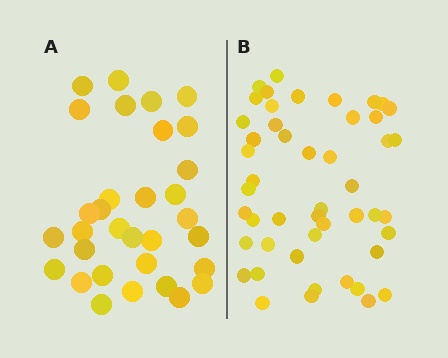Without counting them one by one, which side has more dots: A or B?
Region B (the right region) has more dots.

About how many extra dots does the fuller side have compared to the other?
Region B has approximately 15 more dots than region A.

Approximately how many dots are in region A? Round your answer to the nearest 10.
About 30 dots. (The exact count is 32, which rounds to 30.)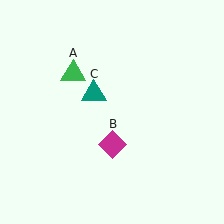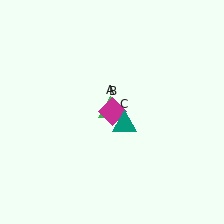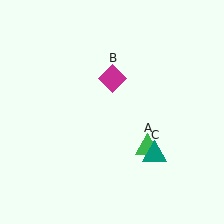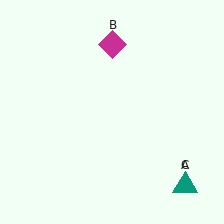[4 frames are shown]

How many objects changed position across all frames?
3 objects changed position: green triangle (object A), magenta diamond (object B), teal triangle (object C).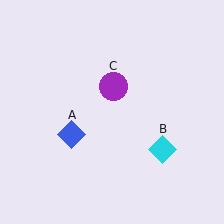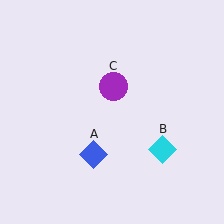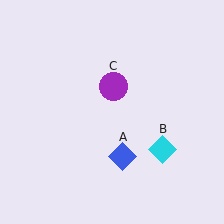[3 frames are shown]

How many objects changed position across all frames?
1 object changed position: blue diamond (object A).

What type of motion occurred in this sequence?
The blue diamond (object A) rotated counterclockwise around the center of the scene.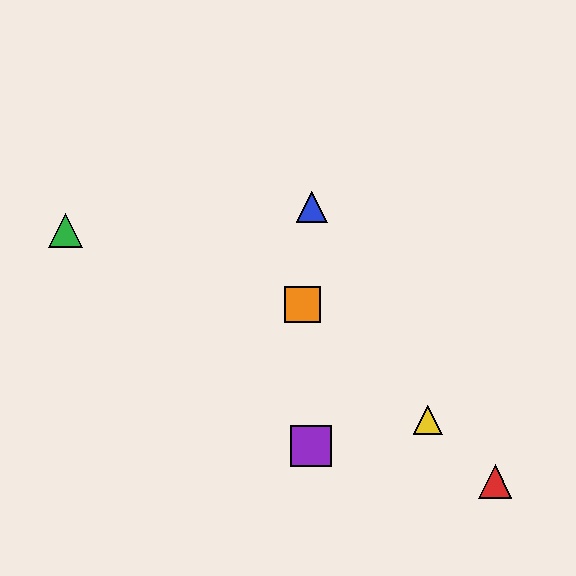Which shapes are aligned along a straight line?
The red triangle, the yellow triangle, the orange square are aligned along a straight line.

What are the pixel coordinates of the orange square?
The orange square is at (302, 305).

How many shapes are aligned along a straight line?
3 shapes (the red triangle, the yellow triangle, the orange square) are aligned along a straight line.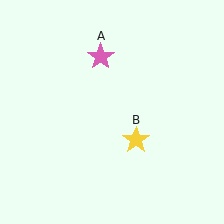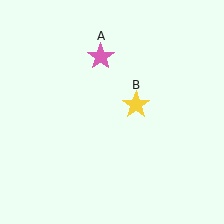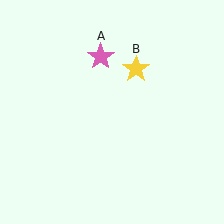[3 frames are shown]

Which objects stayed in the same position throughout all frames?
Pink star (object A) remained stationary.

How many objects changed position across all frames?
1 object changed position: yellow star (object B).